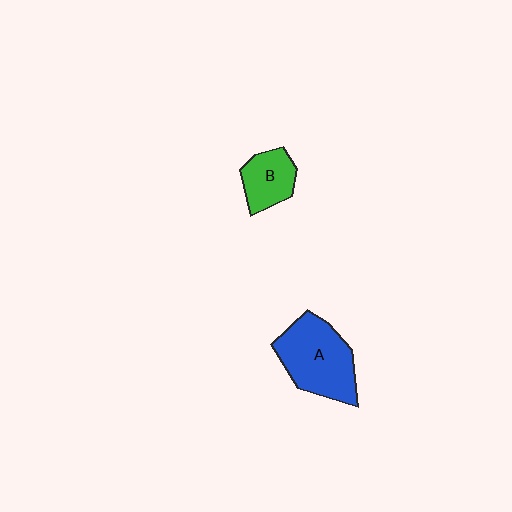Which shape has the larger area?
Shape A (blue).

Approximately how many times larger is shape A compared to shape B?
Approximately 1.9 times.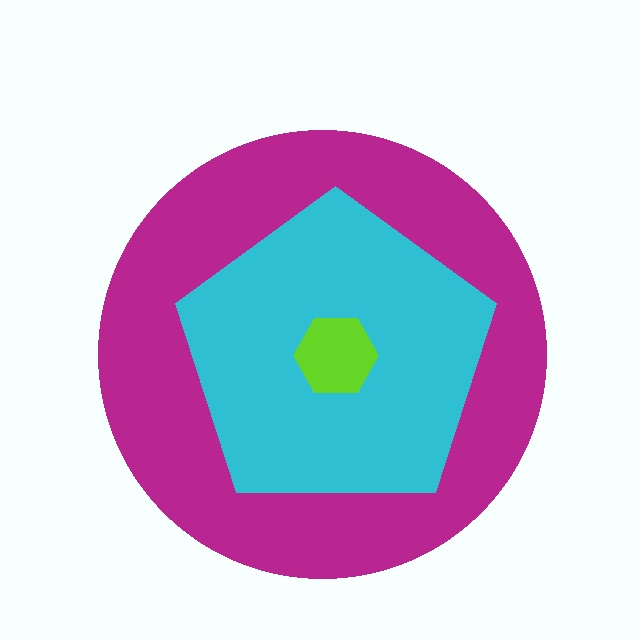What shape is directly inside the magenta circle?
The cyan pentagon.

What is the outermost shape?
The magenta circle.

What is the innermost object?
The lime hexagon.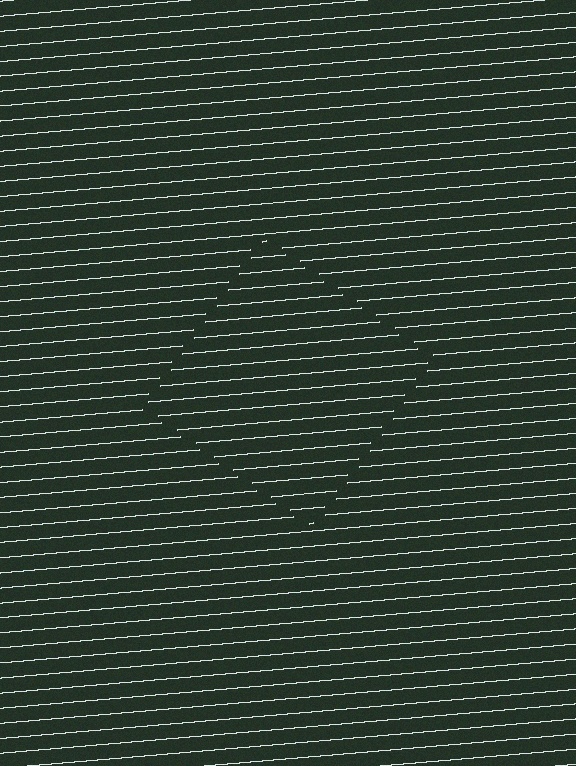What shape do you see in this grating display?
An illusory square. The interior of the shape contains the same grating, shifted by half a period — the contour is defined by the phase discontinuity where line-ends from the inner and outer gratings abut.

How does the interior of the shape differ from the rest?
The interior of the shape contains the same grating, shifted by half a period — the contour is defined by the phase discontinuity where line-ends from the inner and outer gratings abut.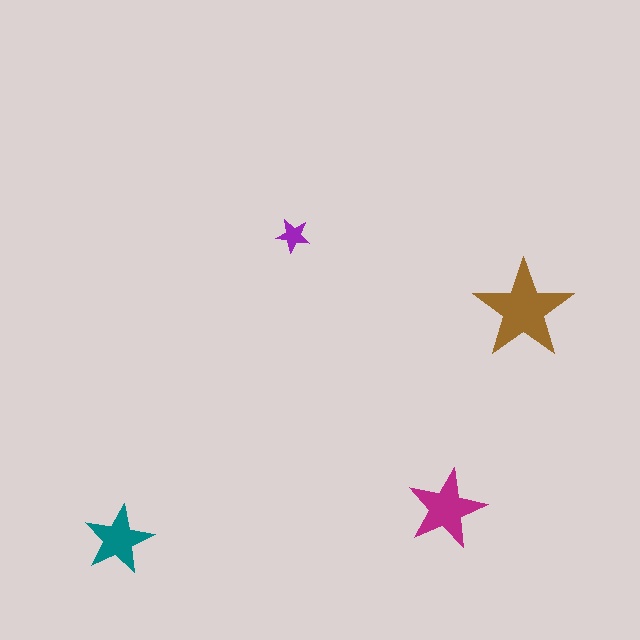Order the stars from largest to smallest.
the brown one, the magenta one, the teal one, the purple one.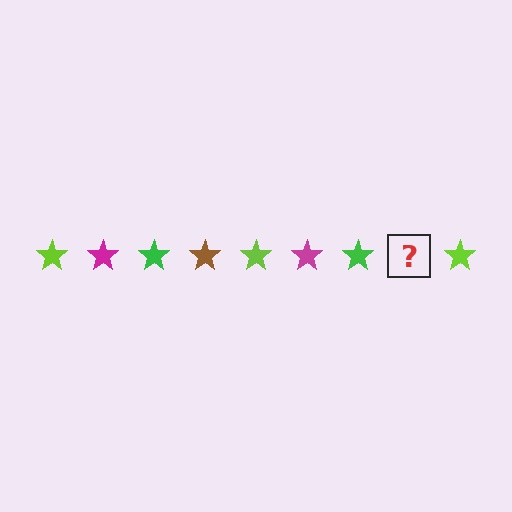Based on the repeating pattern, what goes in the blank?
The blank should be a brown star.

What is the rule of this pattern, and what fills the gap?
The rule is that the pattern cycles through lime, magenta, green, brown stars. The gap should be filled with a brown star.